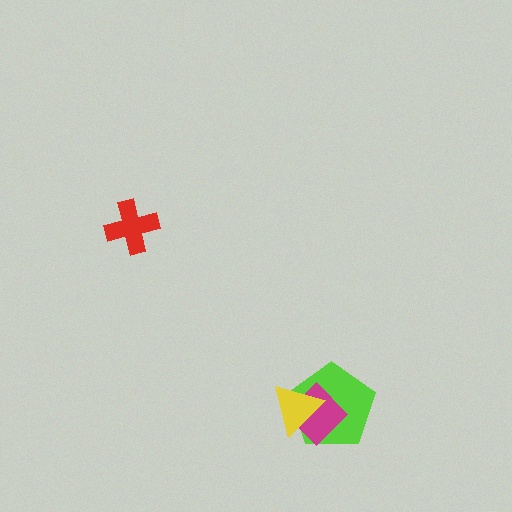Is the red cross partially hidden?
No, no other shape covers it.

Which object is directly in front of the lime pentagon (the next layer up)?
The magenta diamond is directly in front of the lime pentagon.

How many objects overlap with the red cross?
0 objects overlap with the red cross.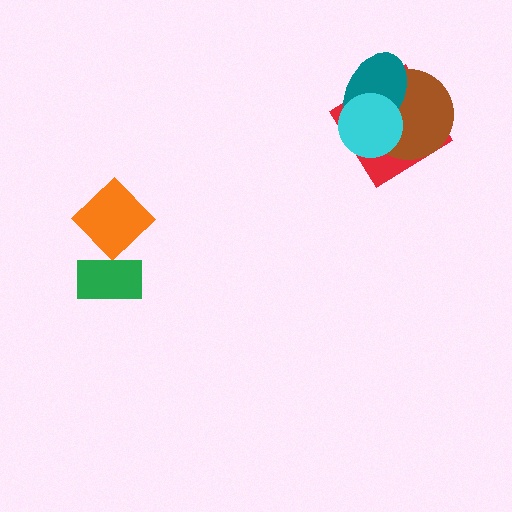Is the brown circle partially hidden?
Yes, it is partially covered by another shape.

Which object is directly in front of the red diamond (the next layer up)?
The brown circle is directly in front of the red diamond.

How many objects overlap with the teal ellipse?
3 objects overlap with the teal ellipse.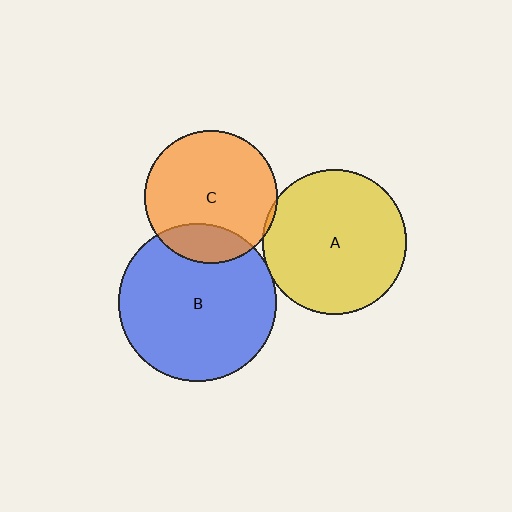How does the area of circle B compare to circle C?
Approximately 1.4 times.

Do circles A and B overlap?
Yes.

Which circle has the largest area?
Circle B (blue).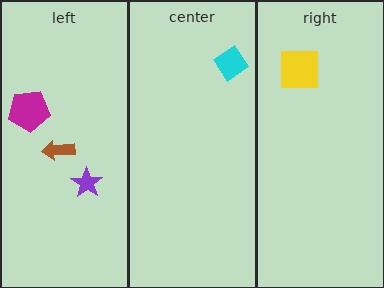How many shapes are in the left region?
3.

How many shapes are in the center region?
1.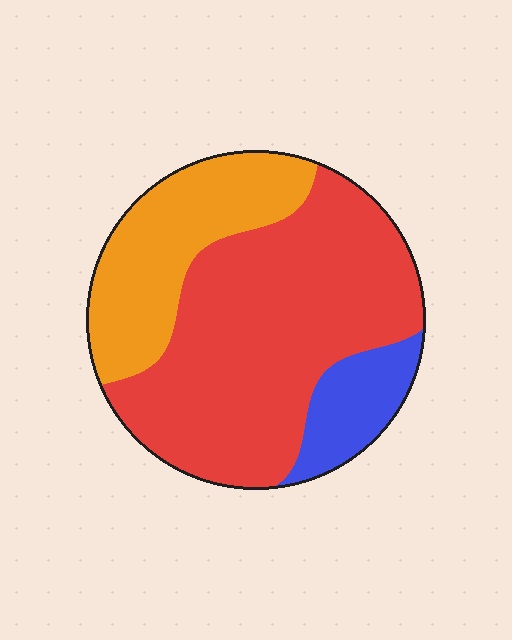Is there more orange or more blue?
Orange.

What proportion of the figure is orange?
Orange takes up about one quarter (1/4) of the figure.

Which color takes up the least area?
Blue, at roughly 10%.